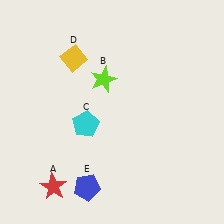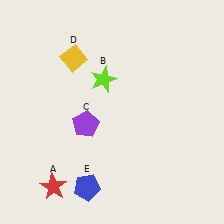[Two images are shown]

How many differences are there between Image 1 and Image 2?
There is 1 difference between the two images.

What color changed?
The pentagon (C) changed from cyan in Image 1 to purple in Image 2.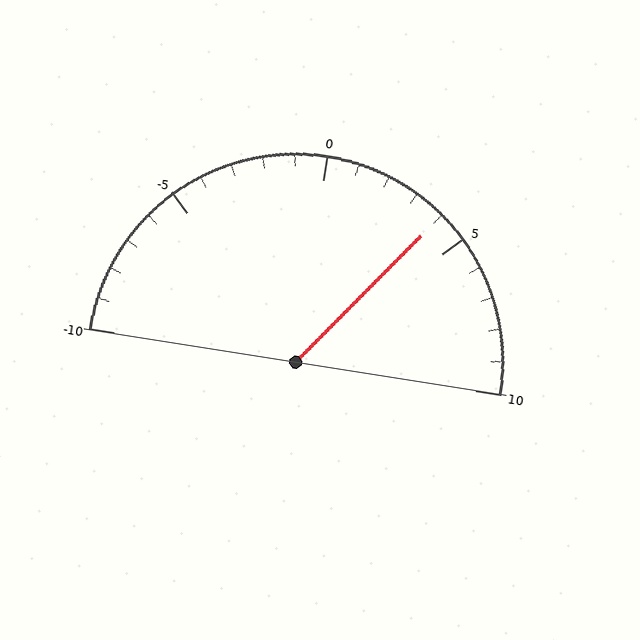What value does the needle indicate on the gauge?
The needle indicates approximately 4.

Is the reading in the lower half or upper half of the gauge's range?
The reading is in the upper half of the range (-10 to 10).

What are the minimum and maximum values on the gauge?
The gauge ranges from -10 to 10.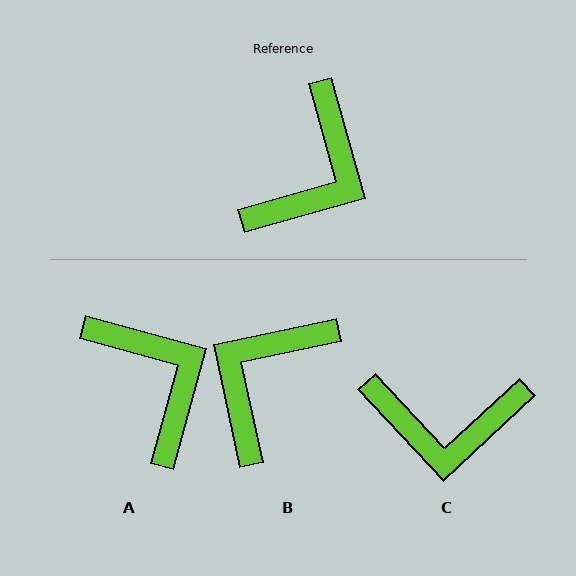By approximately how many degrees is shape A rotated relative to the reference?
Approximately 59 degrees counter-clockwise.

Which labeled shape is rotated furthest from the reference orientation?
B, about 176 degrees away.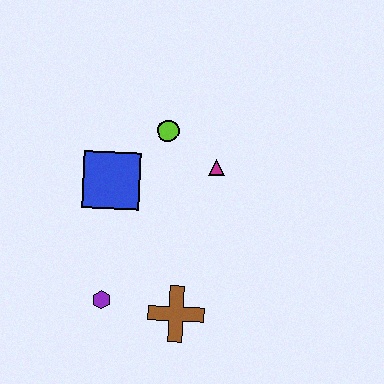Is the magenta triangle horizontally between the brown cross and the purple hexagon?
No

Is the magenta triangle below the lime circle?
Yes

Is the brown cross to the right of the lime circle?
Yes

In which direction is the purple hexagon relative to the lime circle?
The purple hexagon is below the lime circle.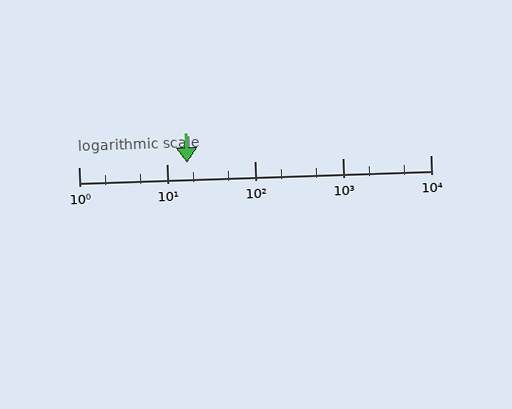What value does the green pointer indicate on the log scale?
The pointer indicates approximately 17.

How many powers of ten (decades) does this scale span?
The scale spans 4 decades, from 1 to 10000.